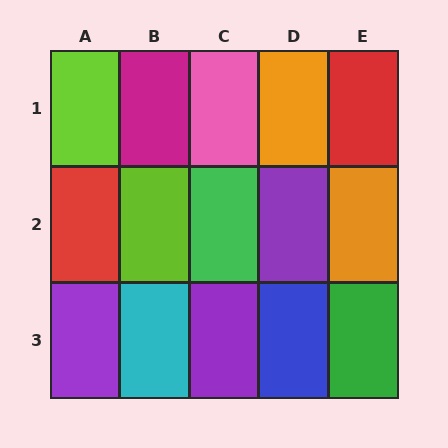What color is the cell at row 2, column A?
Red.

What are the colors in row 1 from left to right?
Lime, magenta, pink, orange, red.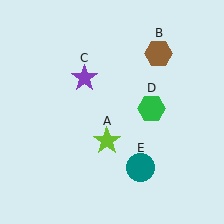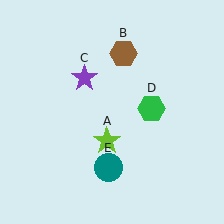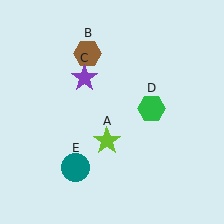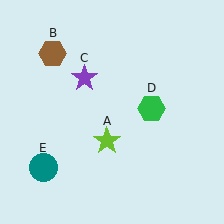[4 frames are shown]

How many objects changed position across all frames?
2 objects changed position: brown hexagon (object B), teal circle (object E).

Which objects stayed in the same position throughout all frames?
Lime star (object A) and purple star (object C) and green hexagon (object D) remained stationary.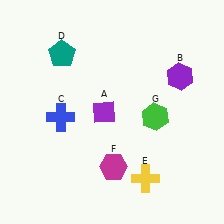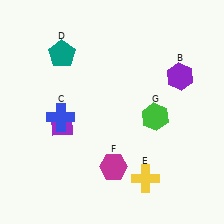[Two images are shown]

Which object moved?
The purple diamond (A) moved left.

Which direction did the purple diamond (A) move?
The purple diamond (A) moved left.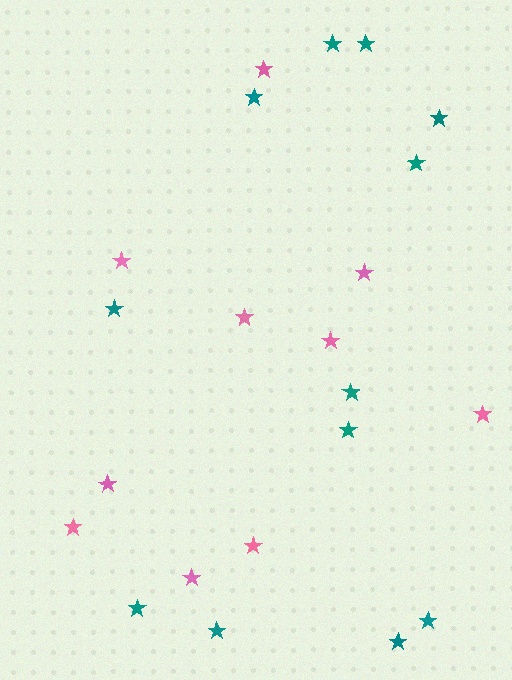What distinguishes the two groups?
There are 2 groups: one group of teal stars (12) and one group of pink stars (10).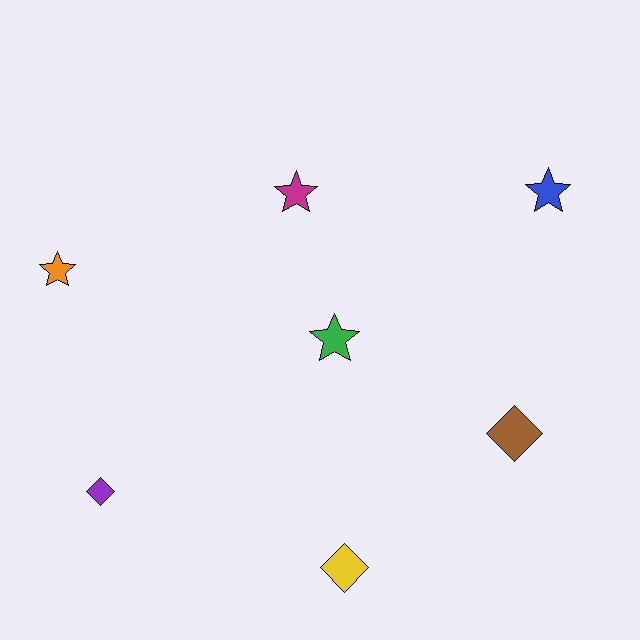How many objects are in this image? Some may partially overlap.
There are 7 objects.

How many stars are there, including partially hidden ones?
There are 4 stars.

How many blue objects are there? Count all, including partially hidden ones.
There is 1 blue object.